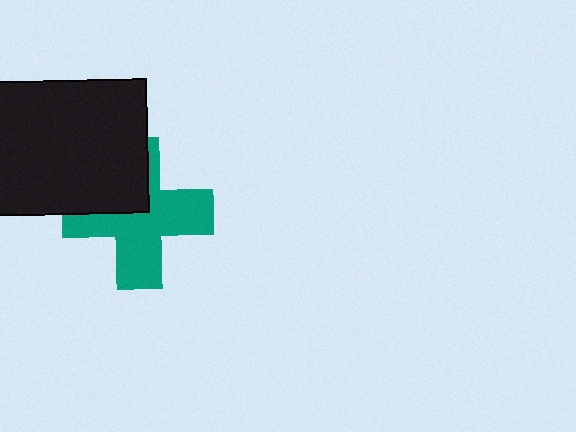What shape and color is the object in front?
The object in front is a black rectangle.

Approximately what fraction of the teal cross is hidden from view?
Roughly 32% of the teal cross is hidden behind the black rectangle.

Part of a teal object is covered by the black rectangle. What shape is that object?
It is a cross.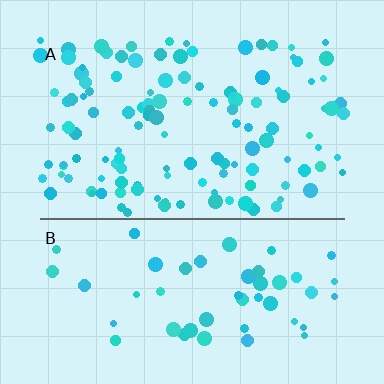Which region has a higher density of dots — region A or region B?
A (the top).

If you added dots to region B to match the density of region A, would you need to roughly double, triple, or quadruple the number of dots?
Approximately double.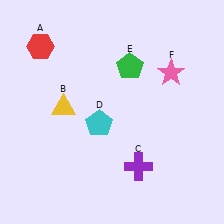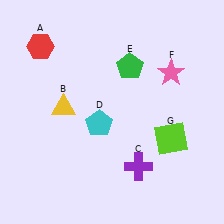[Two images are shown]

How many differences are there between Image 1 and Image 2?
There is 1 difference between the two images.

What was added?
A lime square (G) was added in Image 2.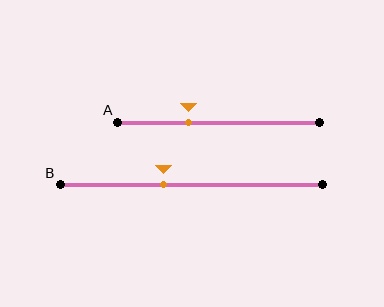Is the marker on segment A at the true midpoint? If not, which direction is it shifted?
No, the marker on segment A is shifted to the left by about 15% of the segment length.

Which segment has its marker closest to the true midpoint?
Segment B has its marker closest to the true midpoint.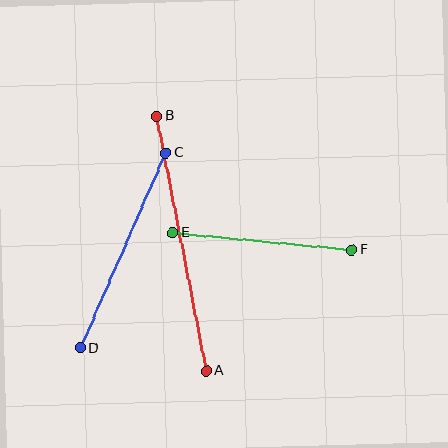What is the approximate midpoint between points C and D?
The midpoint is at approximately (123, 250) pixels.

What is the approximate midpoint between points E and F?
The midpoint is at approximately (262, 241) pixels.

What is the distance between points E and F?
The distance is approximately 179 pixels.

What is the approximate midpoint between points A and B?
The midpoint is at approximately (181, 243) pixels.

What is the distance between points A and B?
The distance is approximately 259 pixels.